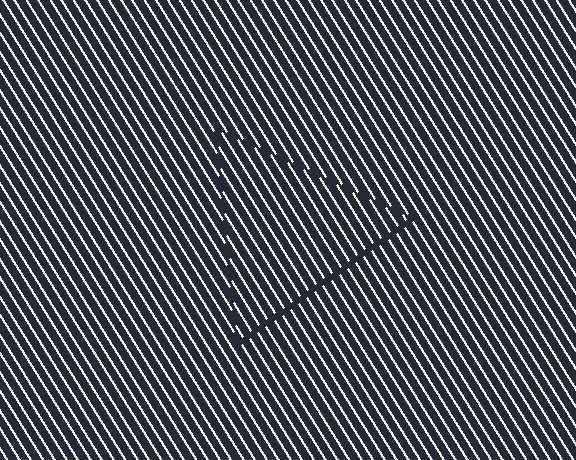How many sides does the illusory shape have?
3 sides — the line-ends trace a triangle.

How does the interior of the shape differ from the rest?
The interior of the shape contains the same grating, shifted by half a period — the contour is defined by the phase discontinuity where line-ends from the inner and outer gratings abut.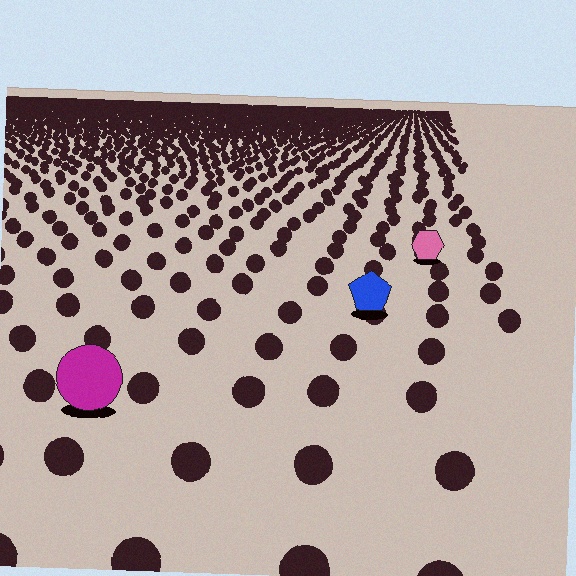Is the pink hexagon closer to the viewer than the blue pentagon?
No. The blue pentagon is closer — you can tell from the texture gradient: the ground texture is coarser near it.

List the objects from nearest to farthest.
From nearest to farthest: the magenta circle, the blue pentagon, the pink hexagon.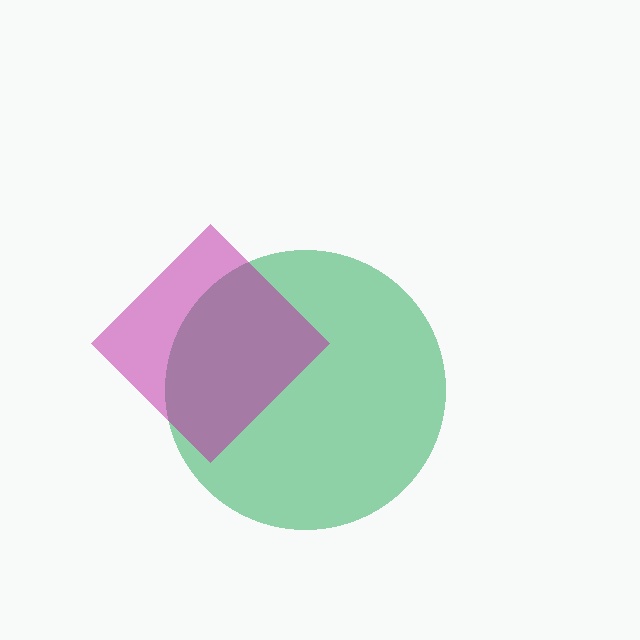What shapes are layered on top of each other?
The layered shapes are: a green circle, a magenta diamond.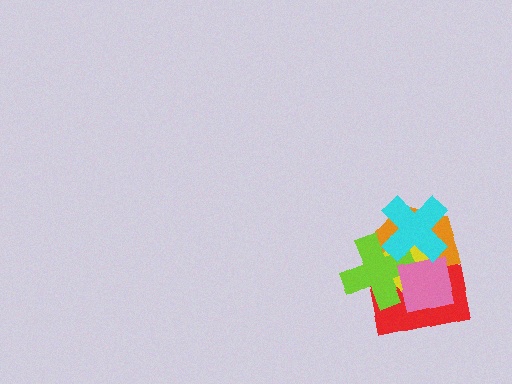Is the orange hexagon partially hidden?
Yes, it is partially covered by another shape.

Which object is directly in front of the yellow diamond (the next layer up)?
The lime cross is directly in front of the yellow diamond.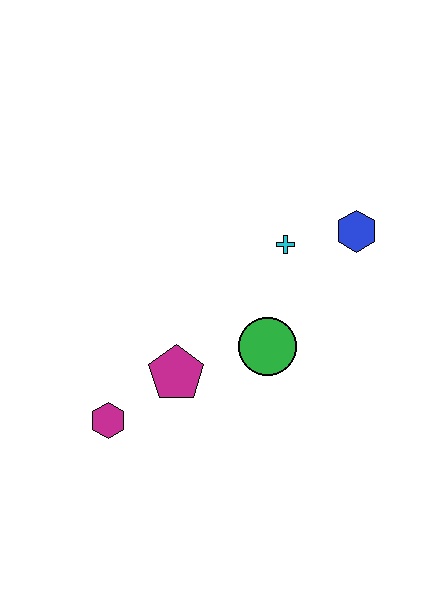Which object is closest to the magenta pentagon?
The magenta hexagon is closest to the magenta pentagon.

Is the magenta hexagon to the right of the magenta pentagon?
No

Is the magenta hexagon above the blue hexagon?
No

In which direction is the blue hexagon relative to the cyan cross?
The blue hexagon is to the right of the cyan cross.